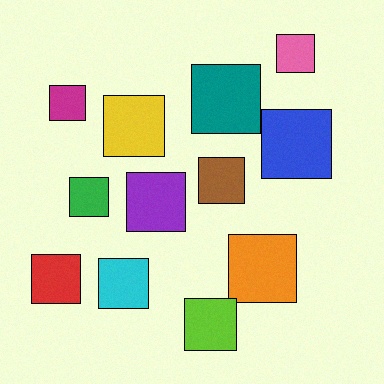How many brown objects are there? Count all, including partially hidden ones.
There is 1 brown object.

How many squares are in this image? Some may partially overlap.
There are 12 squares.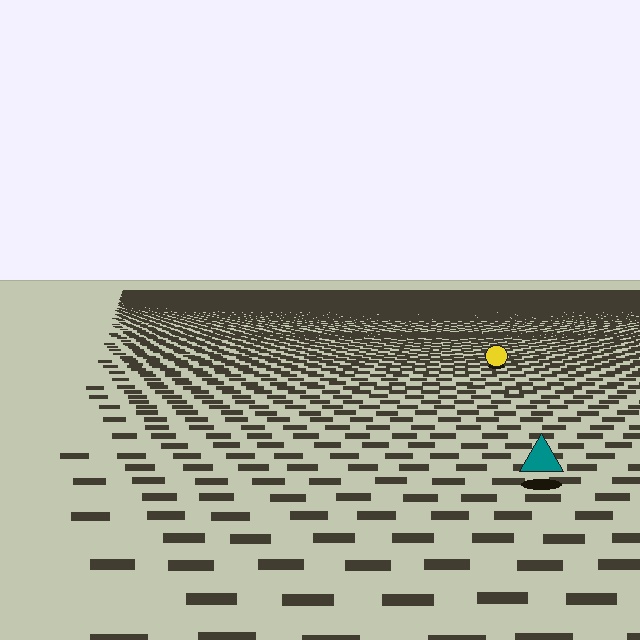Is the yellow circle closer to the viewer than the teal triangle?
No. The teal triangle is closer — you can tell from the texture gradient: the ground texture is coarser near it.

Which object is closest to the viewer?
The teal triangle is closest. The texture marks near it are larger and more spread out.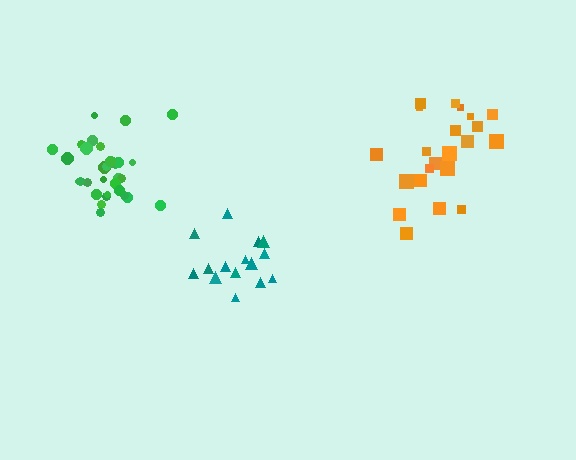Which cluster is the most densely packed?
Green.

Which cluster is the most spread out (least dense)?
Orange.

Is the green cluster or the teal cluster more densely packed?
Green.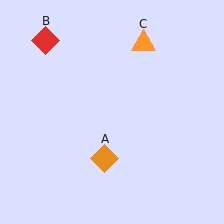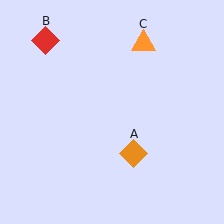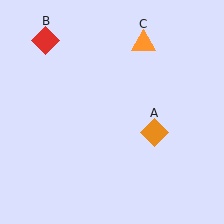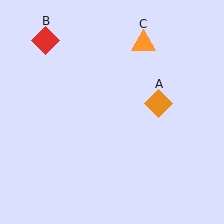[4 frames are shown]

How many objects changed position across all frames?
1 object changed position: orange diamond (object A).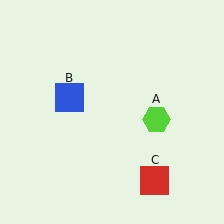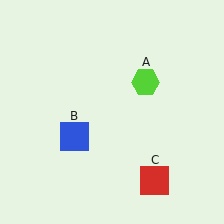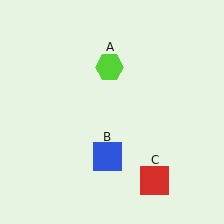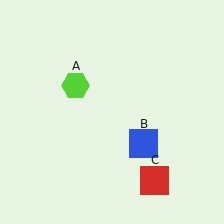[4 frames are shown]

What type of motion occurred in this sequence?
The lime hexagon (object A), blue square (object B) rotated counterclockwise around the center of the scene.